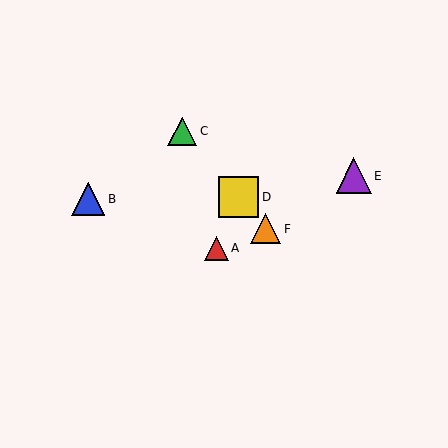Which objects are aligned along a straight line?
Objects C, D, F are aligned along a straight line.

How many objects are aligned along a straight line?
3 objects (C, D, F) are aligned along a straight line.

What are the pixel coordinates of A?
Object A is at (216, 248).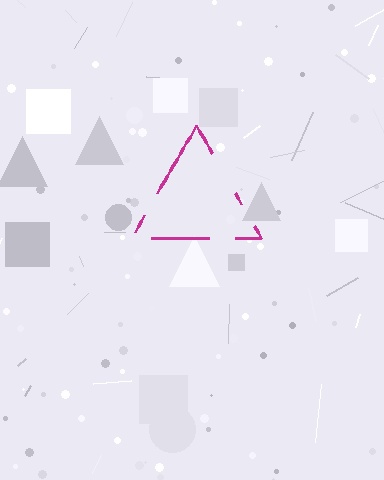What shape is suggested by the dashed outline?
The dashed outline suggests a triangle.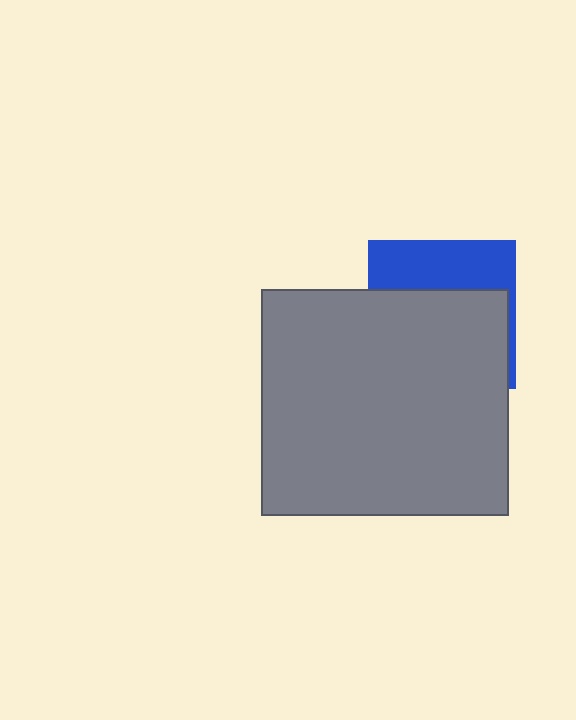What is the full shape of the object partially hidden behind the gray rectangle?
The partially hidden object is a blue square.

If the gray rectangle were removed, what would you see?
You would see the complete blue square.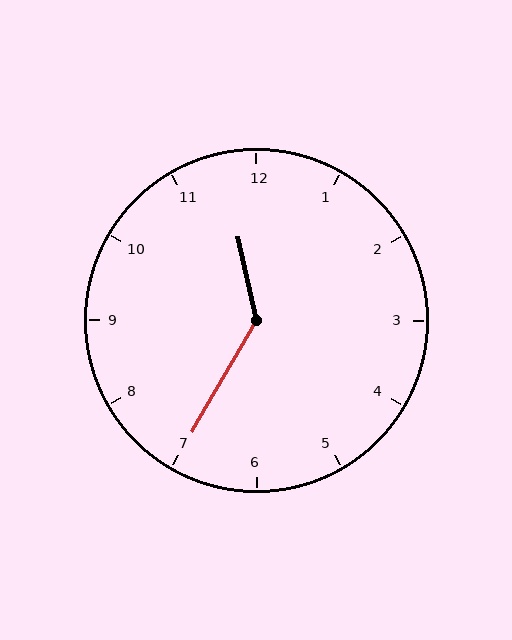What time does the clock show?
11:35.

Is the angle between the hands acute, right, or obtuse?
It is obtuse.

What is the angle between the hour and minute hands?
Approximately 138 degrees.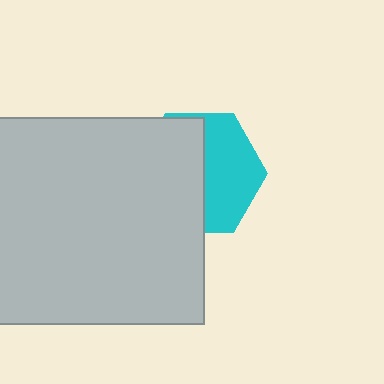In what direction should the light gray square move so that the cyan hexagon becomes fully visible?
The light gray square should move left. That is the shortest direction to clear the overlap and leave the cyan hexagon fully visible.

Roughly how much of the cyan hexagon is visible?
About half of it is visible (roughly 45%).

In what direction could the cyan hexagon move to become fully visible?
The cyan hexagon could move right. That would shift it out from behind the light gray square entirely.